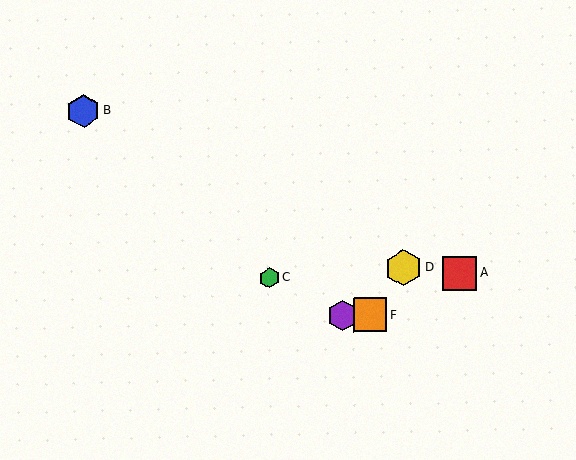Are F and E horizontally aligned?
Yes, both are at y≈315.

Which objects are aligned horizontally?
Objects E, F are aligned horizontally.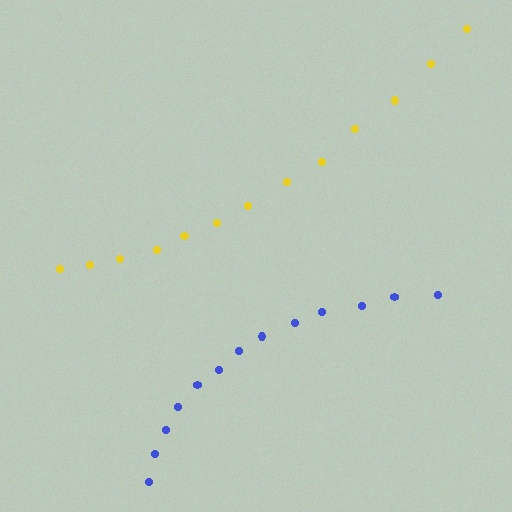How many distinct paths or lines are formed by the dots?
There are 2 distinct paths.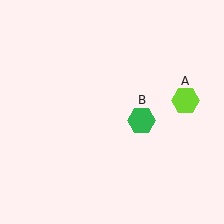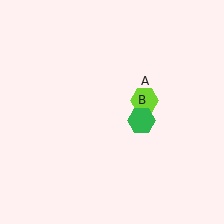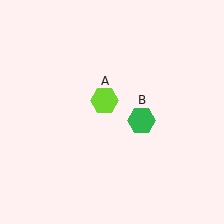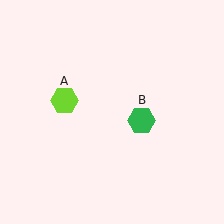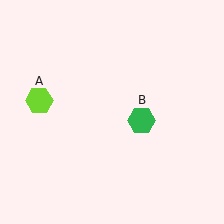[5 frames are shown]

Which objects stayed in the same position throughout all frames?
Green hexagon (object B) remained stationary.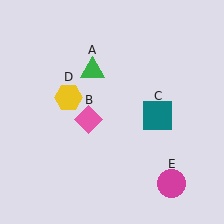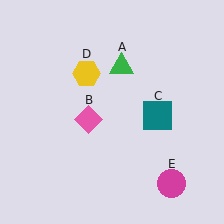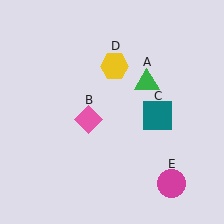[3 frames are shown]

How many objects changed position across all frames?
2 objects changed position: green triangle (object A), yellow hexagon (object D).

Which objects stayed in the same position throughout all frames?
Pink diamond (object B) and teal square (object C) and magenta circle (object E) remained stationary.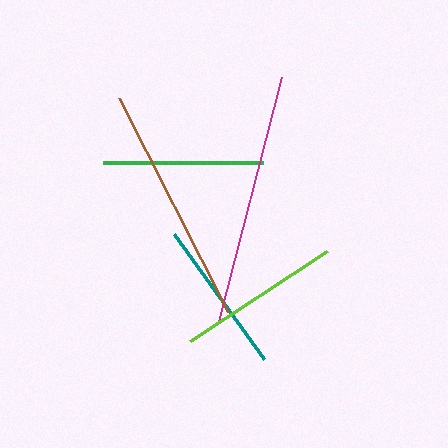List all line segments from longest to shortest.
From longest to shortest: magenta, brown, lime, green, teal.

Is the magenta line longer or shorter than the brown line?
The magenta line is longer than the brown line.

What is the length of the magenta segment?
The magenta segment is approximately 252 pixels long.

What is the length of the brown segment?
The brown segment is approximately 241 pixels long.